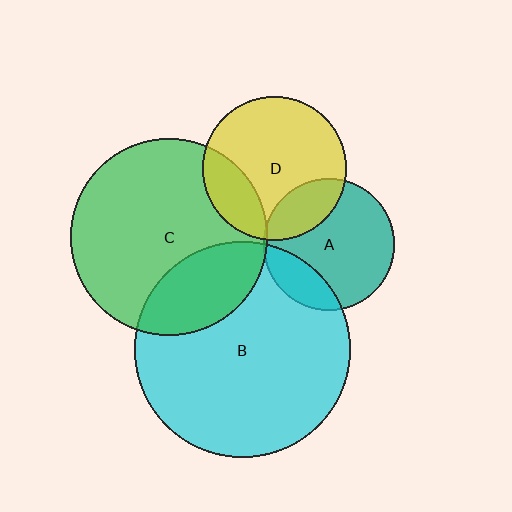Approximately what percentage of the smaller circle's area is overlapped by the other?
Approximately 25%.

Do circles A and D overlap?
Yes.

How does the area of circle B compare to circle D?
Approximately 2.3 times.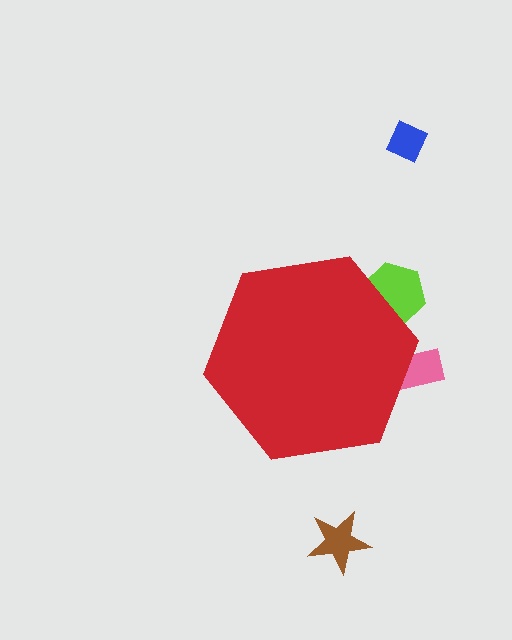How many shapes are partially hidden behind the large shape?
2 shapes are partially hidden.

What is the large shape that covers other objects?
A red hexagon.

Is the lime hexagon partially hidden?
Yes, the lime hexagon is partially hidden behind the red hexagon.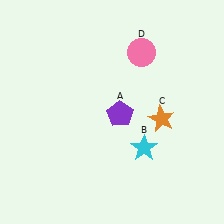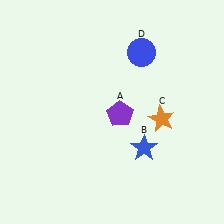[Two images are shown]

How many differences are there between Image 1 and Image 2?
There are 2 differences between the two images.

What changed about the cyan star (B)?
In Image 1, B is cyan. In Image 2, it changed to blue.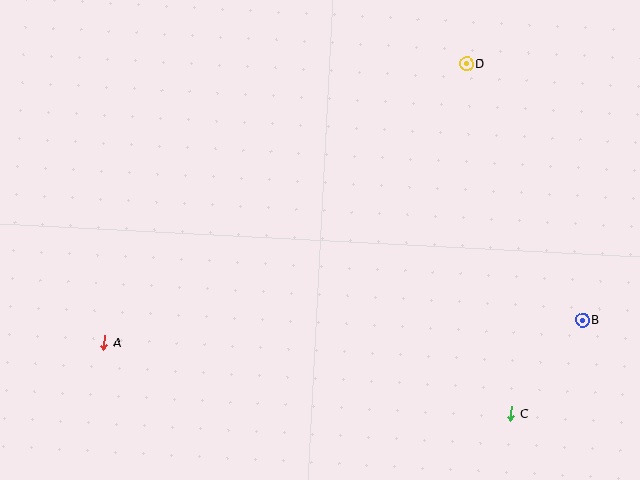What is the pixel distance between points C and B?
The distance between C and B is 118 pixels.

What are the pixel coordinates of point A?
Point A is at (104, 342).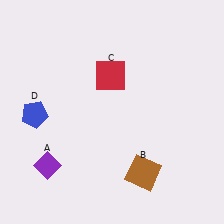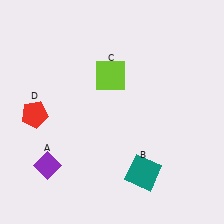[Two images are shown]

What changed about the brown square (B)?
In Image 1, B is brown. In Image 2, it changed to teal.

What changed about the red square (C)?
In Image 1, C is red. In Image 2, it changed to lime.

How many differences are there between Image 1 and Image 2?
There are 3 differences between the two images.